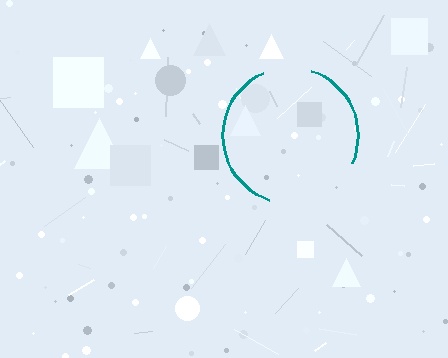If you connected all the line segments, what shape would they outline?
They would outline a circle.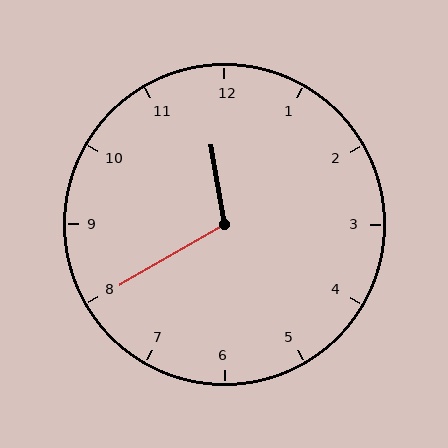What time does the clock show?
11:40.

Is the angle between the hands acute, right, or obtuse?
It is obtuse.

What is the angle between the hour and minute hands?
Approximately 110 degrees.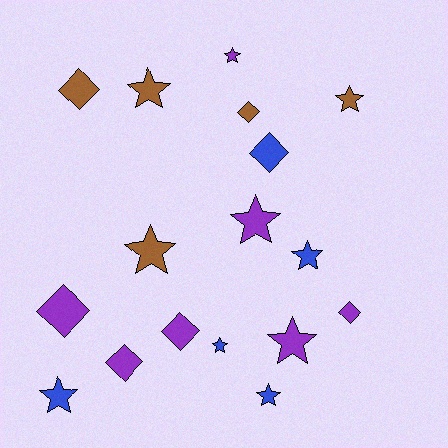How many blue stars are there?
There are 4 blue stars.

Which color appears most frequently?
Purple, with 7 objects.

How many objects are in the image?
There are 17 objects.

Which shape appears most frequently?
Star, with 10 objects.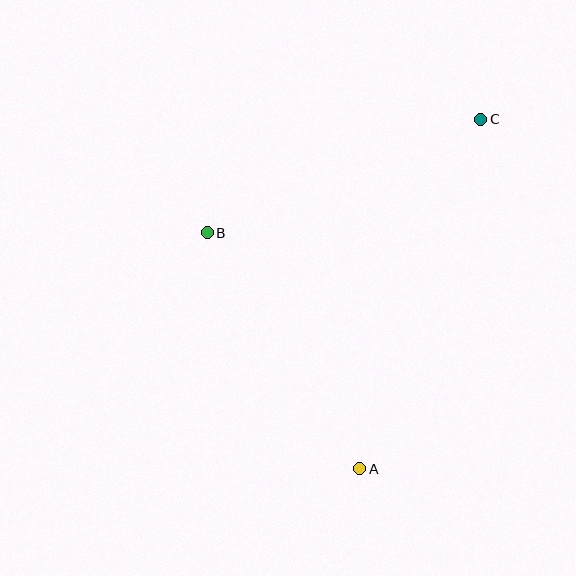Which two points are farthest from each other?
Points A and C are farthest from each other.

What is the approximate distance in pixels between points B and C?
The distance between B and C is approximately 296 pixels.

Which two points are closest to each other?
Points A and B are closest to each other.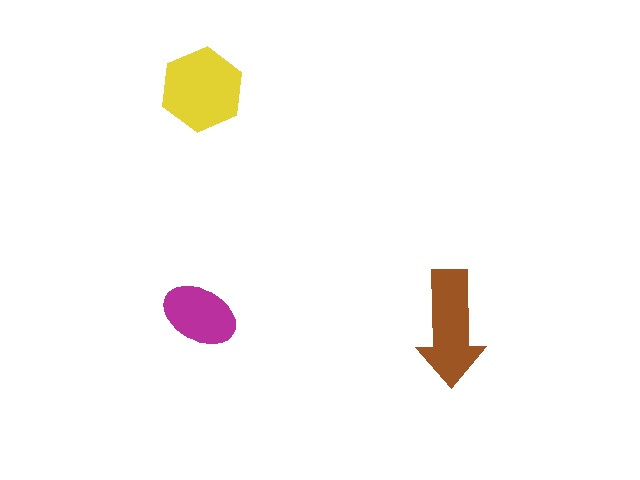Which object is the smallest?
The magenta ellipse.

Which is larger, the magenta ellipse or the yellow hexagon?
The yellow hexagon.